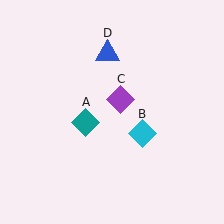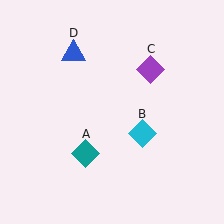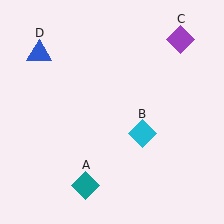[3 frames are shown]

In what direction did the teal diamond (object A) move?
The teal diamond (object A) moved down.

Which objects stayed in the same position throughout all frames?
Cyan diamond (object B) remained stationary.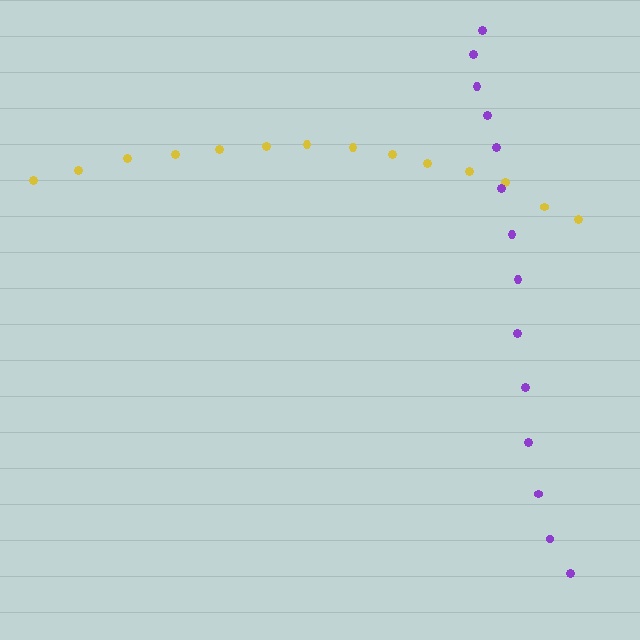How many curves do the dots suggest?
There are 2 distinct paths.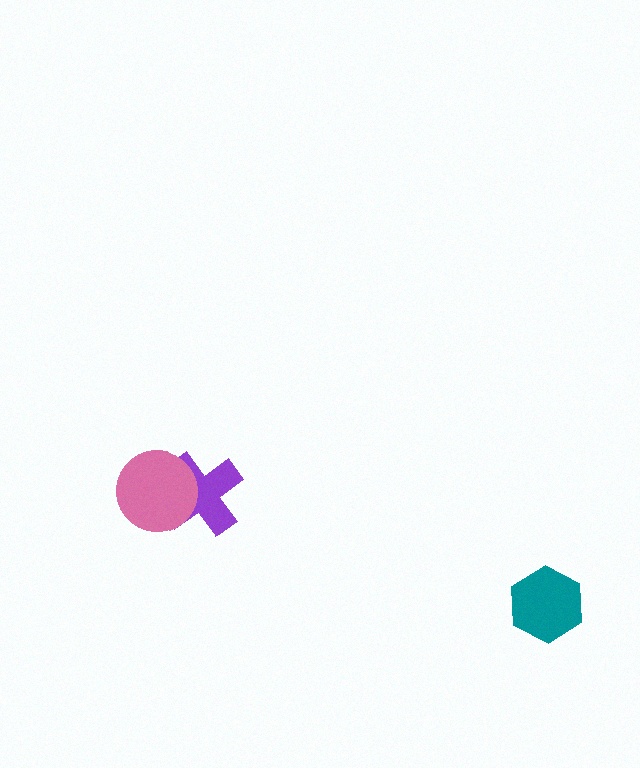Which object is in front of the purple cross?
The pink circle is in front of the purple cross.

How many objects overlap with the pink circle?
1 object overlaps with the pink circle.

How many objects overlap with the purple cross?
1 object overlaps with the purple cross.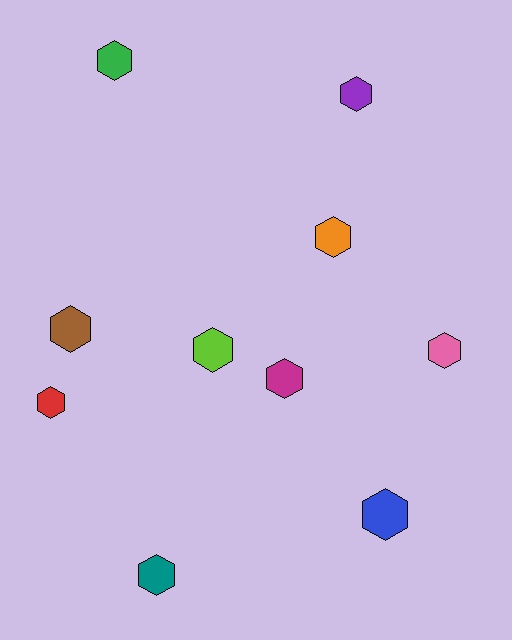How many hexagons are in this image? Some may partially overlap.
There are 10 hexagons.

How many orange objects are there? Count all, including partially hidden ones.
There is 1 orange object.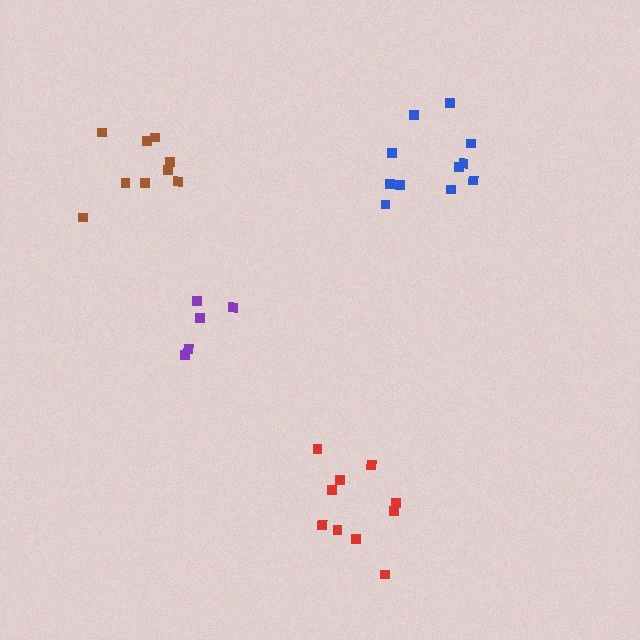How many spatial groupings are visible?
There are 4 spatial groupings.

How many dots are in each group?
Group 1: 11 dots, Group 2: 5 dots, Group 3: 9 dots, Group 4: 10 dots (35 total).